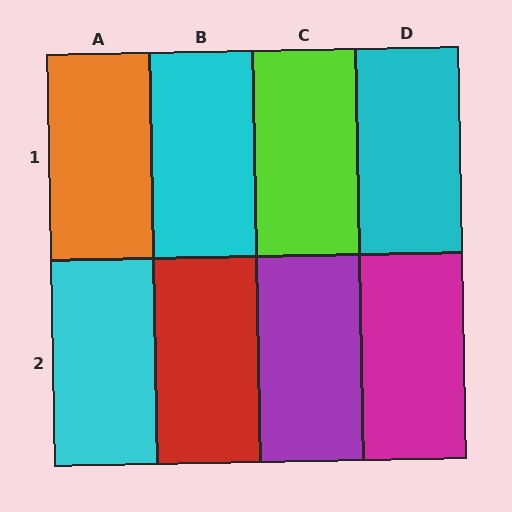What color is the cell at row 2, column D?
Magenta.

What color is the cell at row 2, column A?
Cyan.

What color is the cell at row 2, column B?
Red.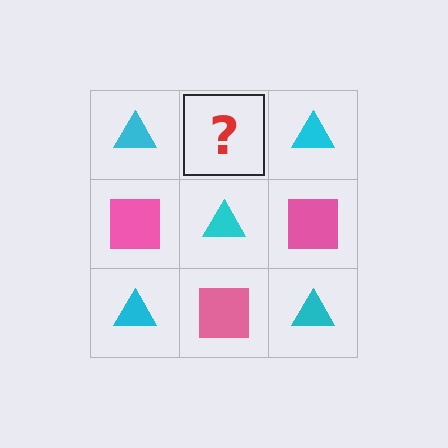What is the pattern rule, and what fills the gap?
The rule is that it alternates cyan triangle and pink square in a checkerboard pattern. The gap should be filled with a pink square.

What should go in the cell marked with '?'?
The missing cell should contain a pink square.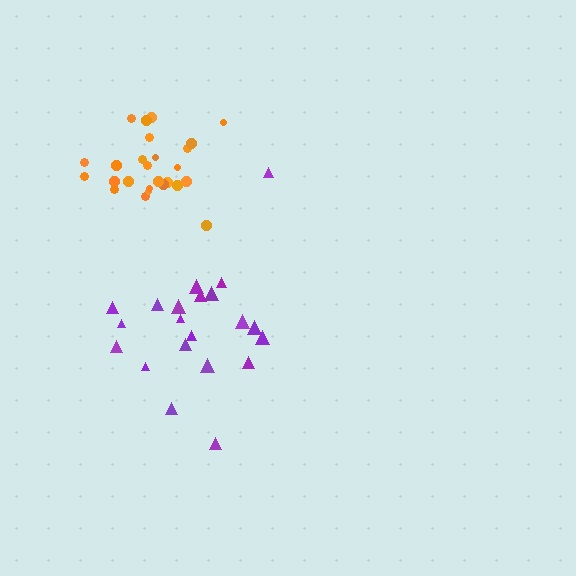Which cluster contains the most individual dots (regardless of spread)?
Orange (26).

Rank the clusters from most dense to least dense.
orange, purple.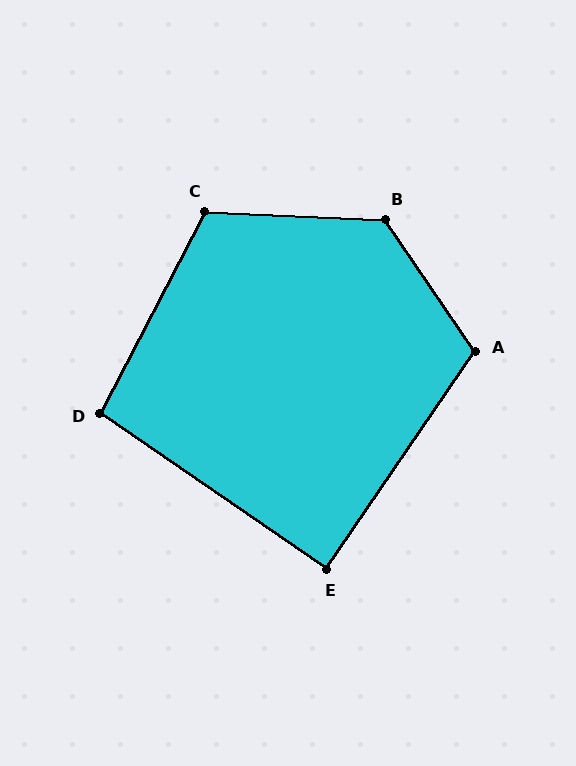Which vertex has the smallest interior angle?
E, at approximately 90 degrees.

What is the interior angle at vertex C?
Approximately 115 degrees (obtuse).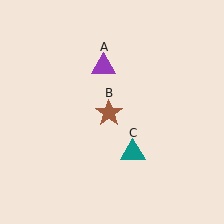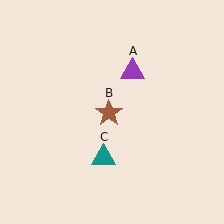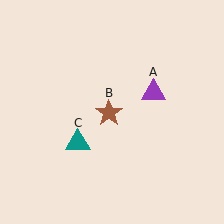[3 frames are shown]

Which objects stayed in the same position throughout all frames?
Brown star (object B) remained stationary.